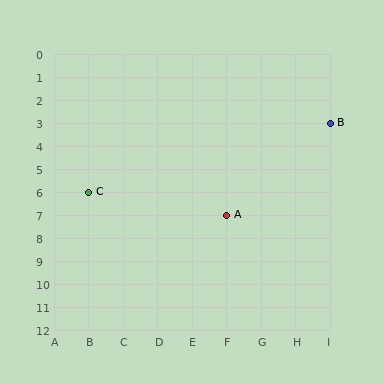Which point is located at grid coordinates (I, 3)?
Point B is at (I, 3).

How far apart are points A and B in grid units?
Points A and B are 3 columns and 4 rows apart (about 5.0 grid units diagonally).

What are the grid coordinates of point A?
Point A is at grid coordinates (F, 7).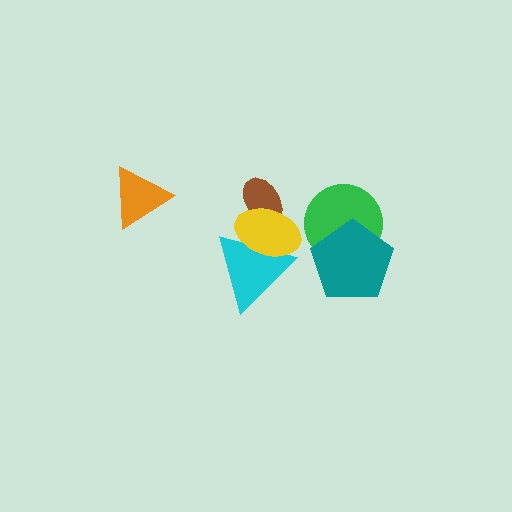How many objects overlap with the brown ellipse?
1 object overlaps with the brown ellipse.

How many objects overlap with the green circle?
1 object overlaps with the green circle.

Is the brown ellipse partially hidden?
Yes, it is partially covered by another shape.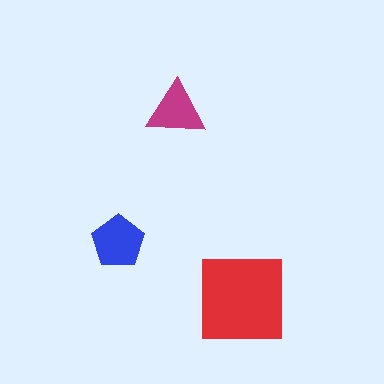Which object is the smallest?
The magenta triangle.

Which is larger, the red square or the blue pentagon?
The red square.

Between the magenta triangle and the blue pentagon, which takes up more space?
The blue pentagon.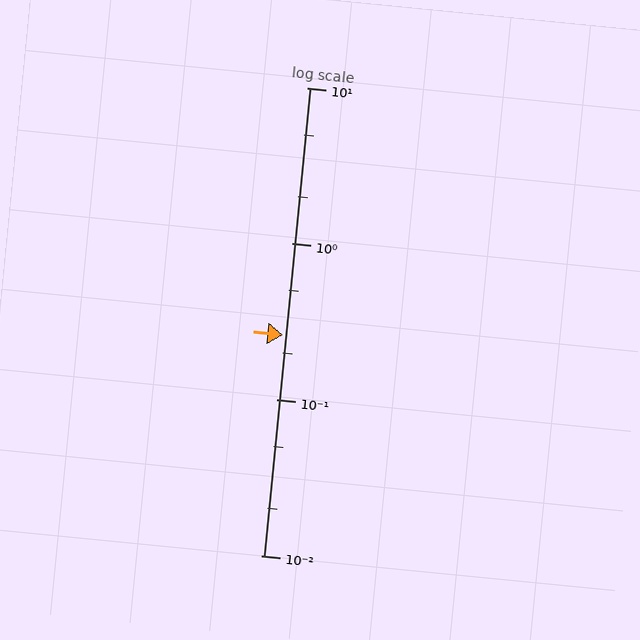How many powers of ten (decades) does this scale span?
The scale spans 3 decades, from 0.01 to 10.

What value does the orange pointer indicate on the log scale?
The pointer indicates approximately 0.26.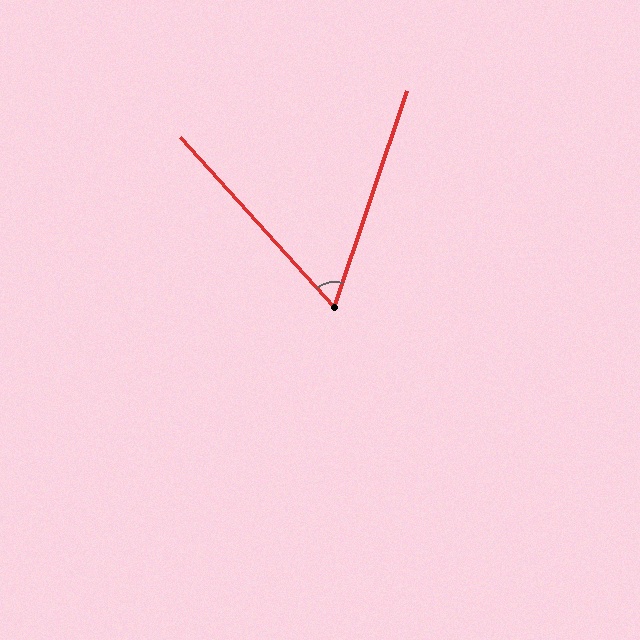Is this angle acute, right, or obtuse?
It is acute.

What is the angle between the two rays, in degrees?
Approximately 61 degrees.